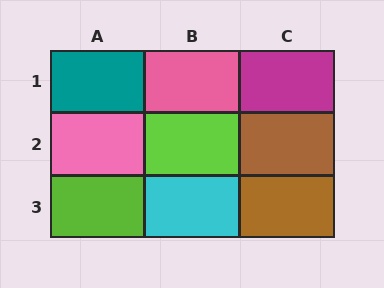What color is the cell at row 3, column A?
Lime.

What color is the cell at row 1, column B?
Pink.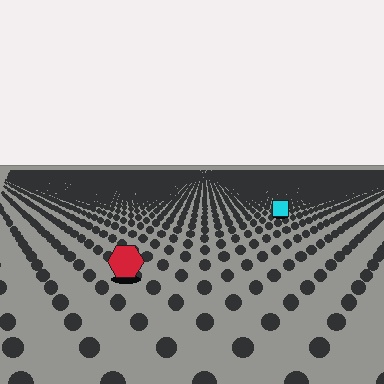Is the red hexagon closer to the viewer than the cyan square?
Yes. The red hexagon is closer — you can tell from the texture gradient: the ground texture is coarser near it.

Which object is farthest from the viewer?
The cyan square is farthest from the viewer. It appears smaller and the ground texture around it is denser.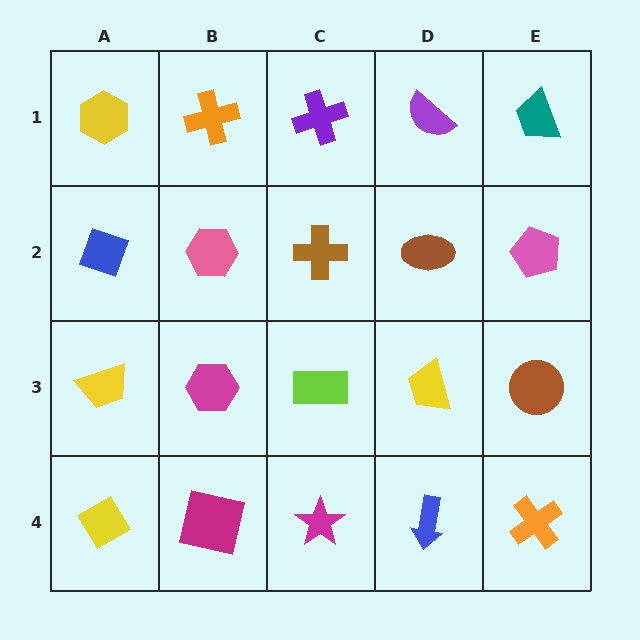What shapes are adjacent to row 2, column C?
A purple cross (row 1, column C), a lime rectangle (row 3, column C), a pink hexagon (row 2, column B), a brown ellipse (row 2, column D).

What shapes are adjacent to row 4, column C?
A lime rectangle (row 3, column C), a magenta square (row 4, column B), a blue arrow (row 4, column D).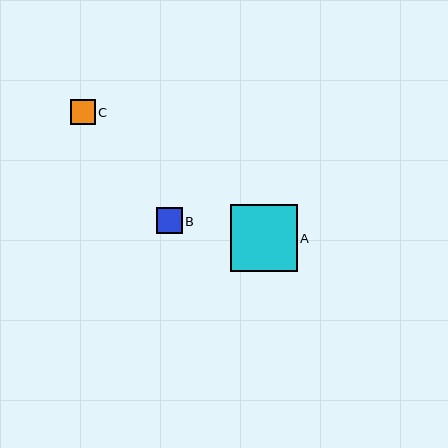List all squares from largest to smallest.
From largest to smallest: A, B, C.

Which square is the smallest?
Square C is the smallest with a size of approximately 25 pixels.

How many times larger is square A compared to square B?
Square A is approximately 2.7 times the size of square B.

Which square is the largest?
Square A is the largest with a size of approximately 67 pixels.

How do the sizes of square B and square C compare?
Square B and square C are approximately the same size.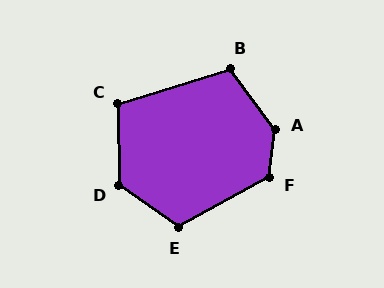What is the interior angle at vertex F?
Approximately 125 degrees (obtuse).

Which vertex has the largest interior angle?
A, at approximately 137 degrees.